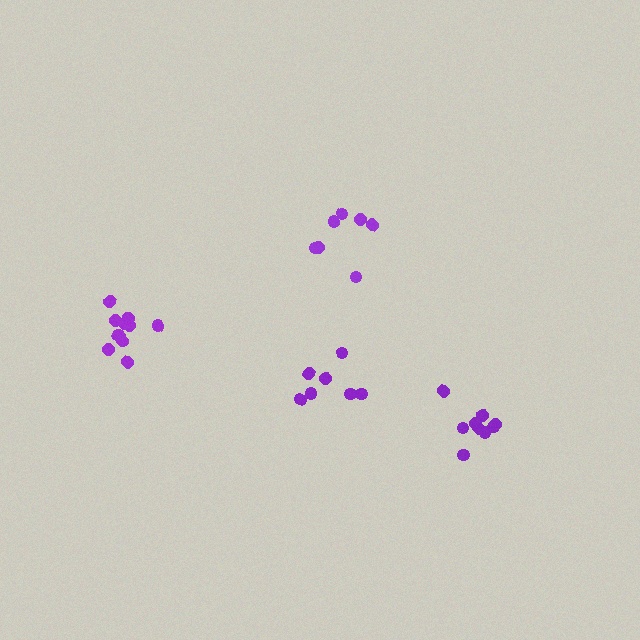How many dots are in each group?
Group 1: 9 dots, Group 2: 10 dots, Group 3: 7 dots, Group 4: 7 dots (33 total).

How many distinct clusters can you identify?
There are 4 distinct clusters.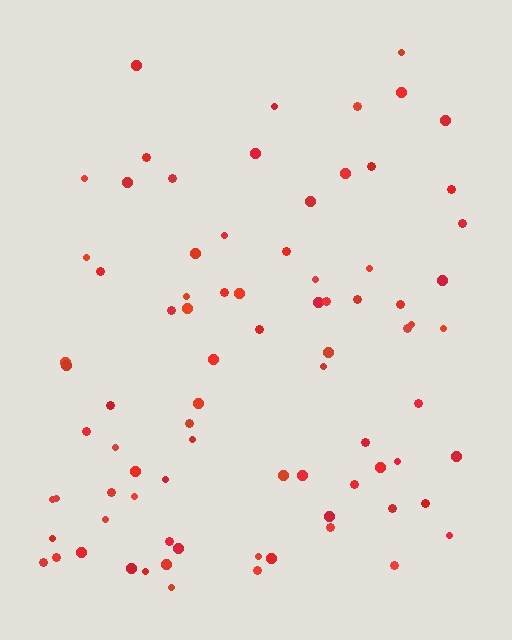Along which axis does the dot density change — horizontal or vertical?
Vertical.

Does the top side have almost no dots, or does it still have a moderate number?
Still a moderate number, just noticeably fewer than the bottom.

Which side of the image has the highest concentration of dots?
The bottom.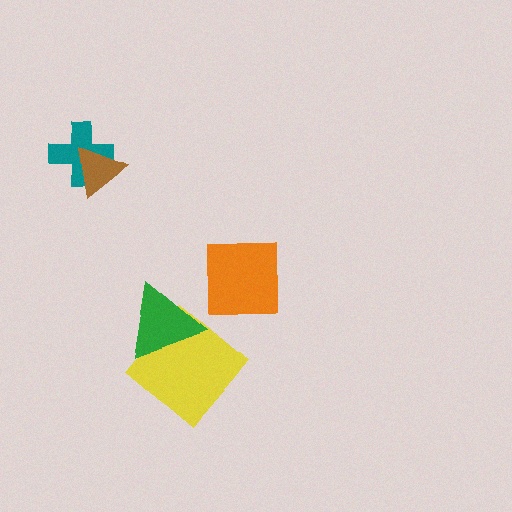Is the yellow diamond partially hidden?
Yes, it is partially covered by another shape.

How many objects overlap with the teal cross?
1 object overlaps with the teal cross.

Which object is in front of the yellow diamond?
The green triangle is in front of the yellow diamond.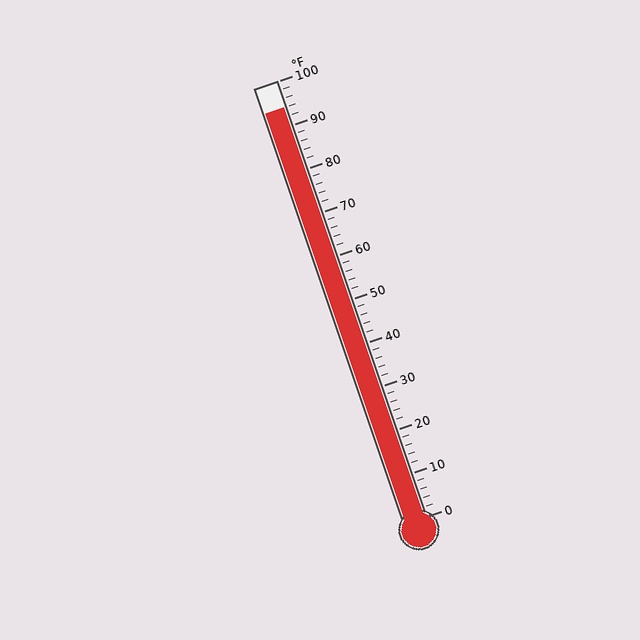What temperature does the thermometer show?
The thermometer shows approximately 94°F.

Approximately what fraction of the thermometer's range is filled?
The thermometer is filled to approximately 95% of its range.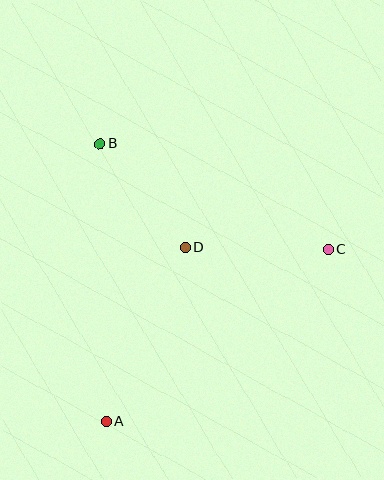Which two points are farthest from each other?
Points A and C are farthest from each other.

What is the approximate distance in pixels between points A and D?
The distance between A and D is approximately 191 pixels.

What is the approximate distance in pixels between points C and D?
The distance between C and D is approximately 143 pixels.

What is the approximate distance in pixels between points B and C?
The distance between B and C is approximately 251 pixels.